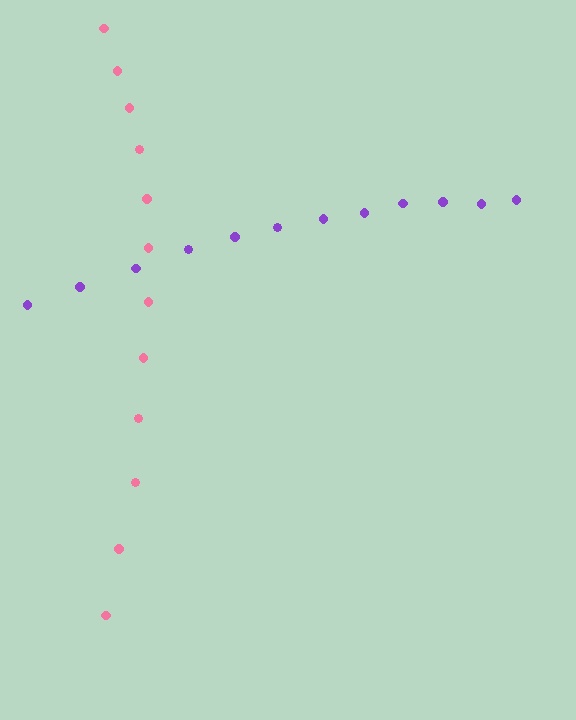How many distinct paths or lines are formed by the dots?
There are 2 distinct paths.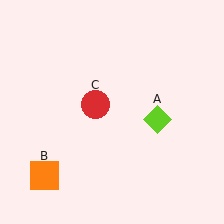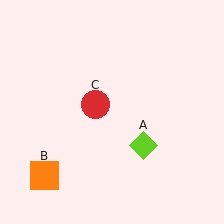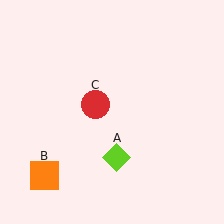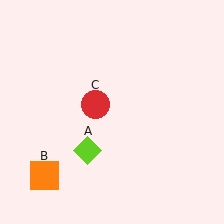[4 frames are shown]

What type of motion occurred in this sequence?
The lime diamond (object A) rotated clockwise around the center of the scene.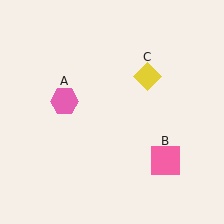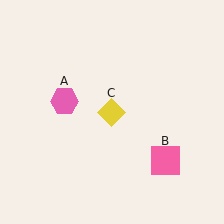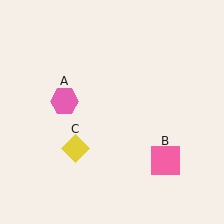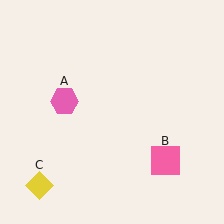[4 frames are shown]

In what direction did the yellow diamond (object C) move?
The yellow diamond (object C) moved down and to the left.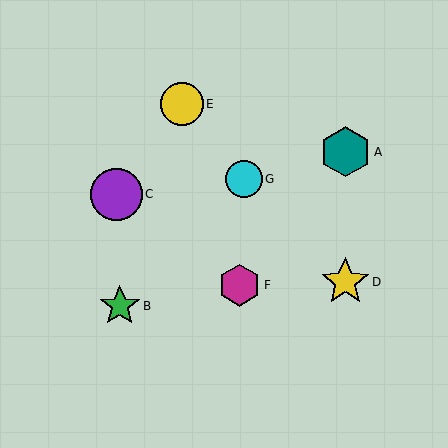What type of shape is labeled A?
Shape A is a teal hexagon.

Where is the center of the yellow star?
The center of the yellow star is at (345, 282).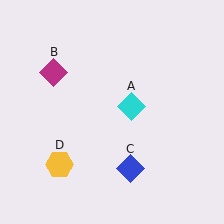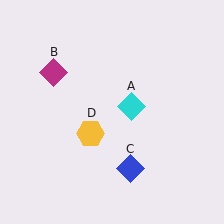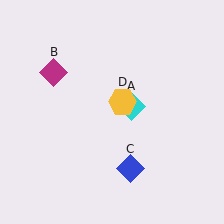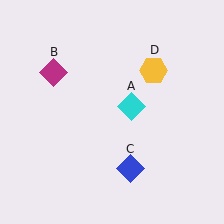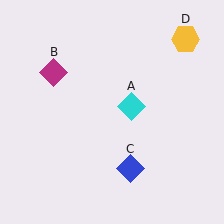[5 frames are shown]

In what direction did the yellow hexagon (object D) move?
The yellow hexagon (object D) moved up and to the right.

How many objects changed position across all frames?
1 object changed position: yellow hexagon (object D).